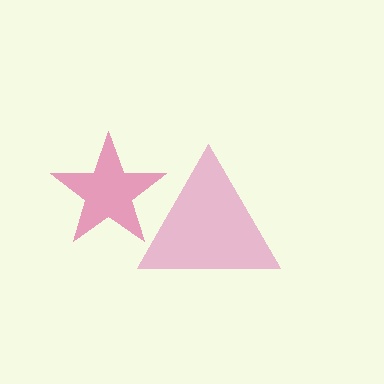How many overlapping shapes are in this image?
There are 2 overlapping shapes in the image.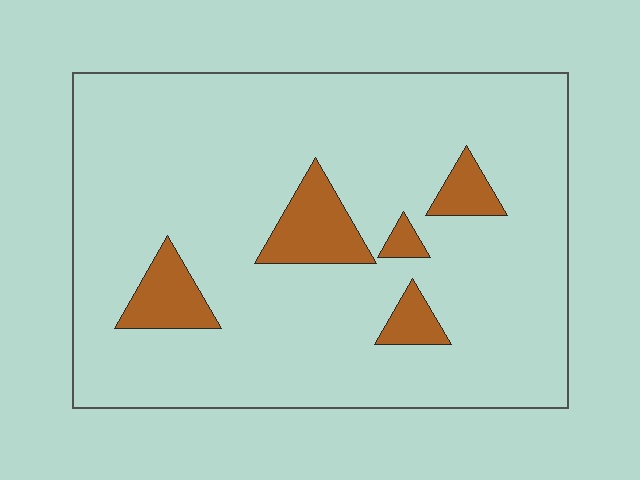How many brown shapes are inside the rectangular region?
5.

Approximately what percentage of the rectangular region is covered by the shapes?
Approximately 10%.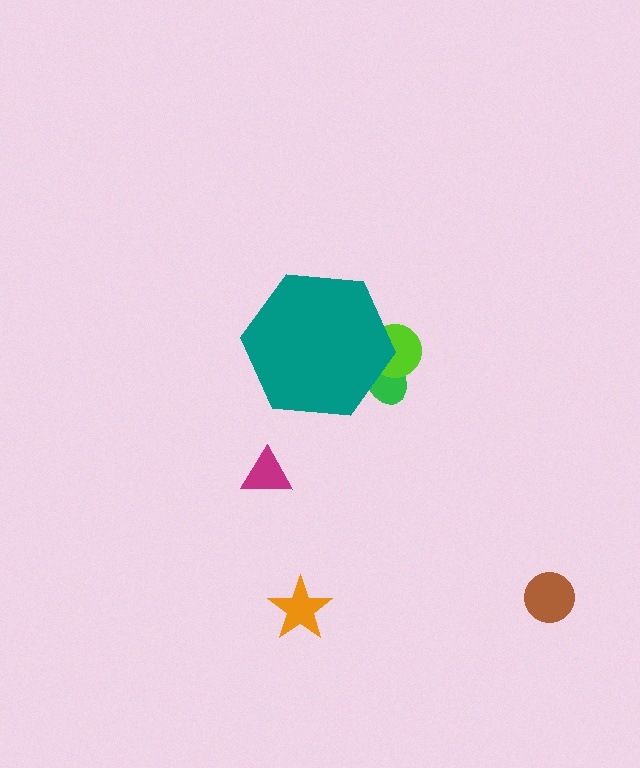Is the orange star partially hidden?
No, the orange star is fully visible.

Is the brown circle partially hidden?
No, the brown circle is fully visible.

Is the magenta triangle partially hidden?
No, the magenta triangle is fully visible.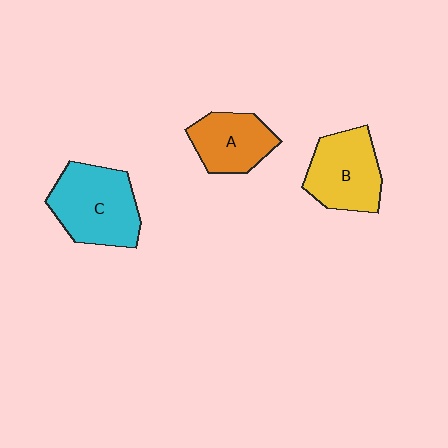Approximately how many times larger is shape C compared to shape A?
Approximately 1.4 times.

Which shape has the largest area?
Shape C (cyan).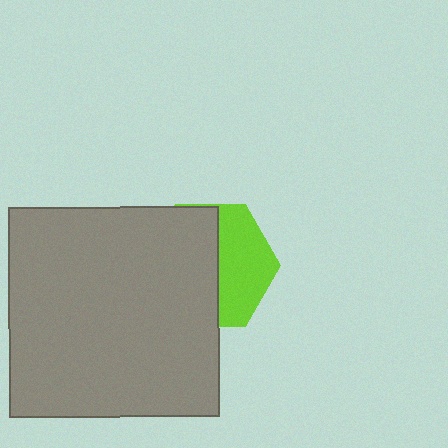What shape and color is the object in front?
The object in front is a gray square.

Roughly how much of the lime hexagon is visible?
A small part of it is visible (roughly 42%).